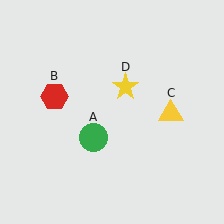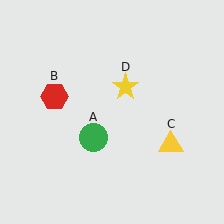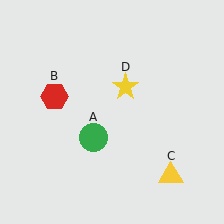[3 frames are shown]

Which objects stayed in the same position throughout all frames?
Green circle (object A) and red hexagon (object B) and yellow star (object D) remained stationary.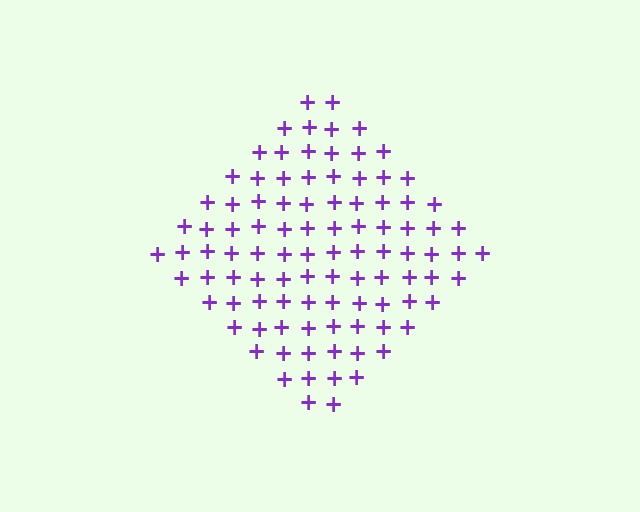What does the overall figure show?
The overall figure shows a diamond.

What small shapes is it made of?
It is made of small plus signs.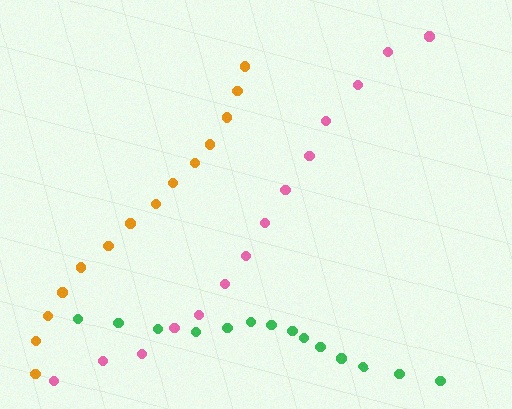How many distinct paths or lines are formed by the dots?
There are 3 distinct paths.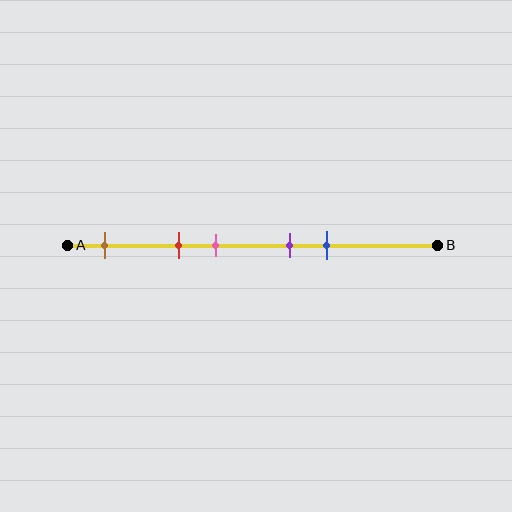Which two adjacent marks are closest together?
The purple and blue marks are the closest adjacent pair.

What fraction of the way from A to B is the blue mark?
The blue mark is approximately 70% (0.7) of the way from A to B.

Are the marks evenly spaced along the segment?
No, the marks are not evenly spaced.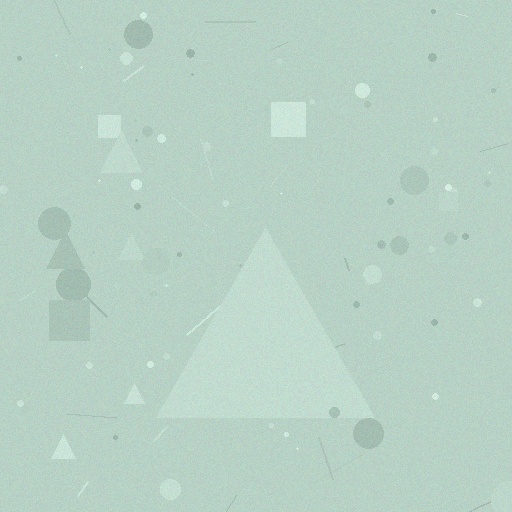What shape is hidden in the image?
A triangle is hidden in the image.